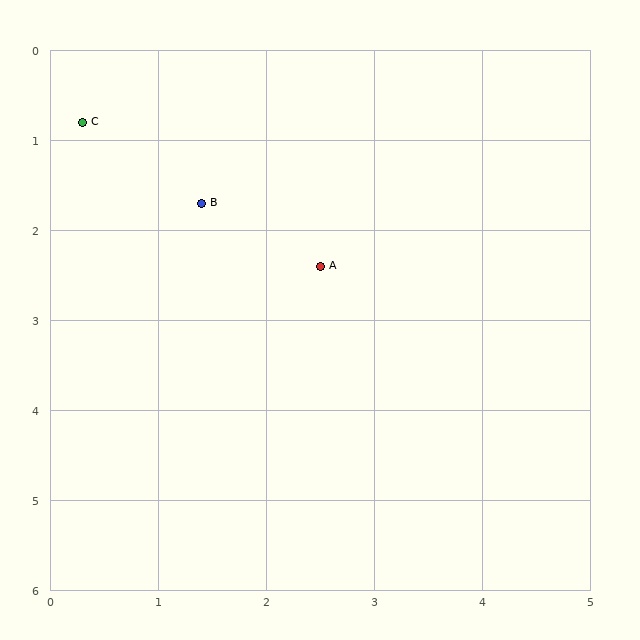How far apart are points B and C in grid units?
Points B and C are about 1.4 grid units apart.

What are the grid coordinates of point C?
Point C is at approximately (0.3, 0.8).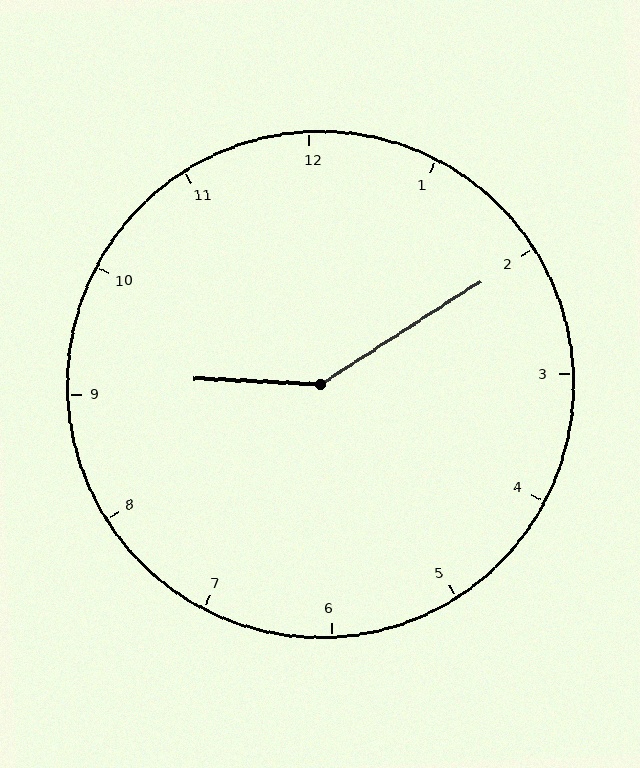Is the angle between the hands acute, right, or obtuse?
It is obtuse.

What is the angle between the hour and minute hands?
Approximately 145 degrees.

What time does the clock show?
9:10.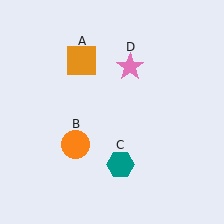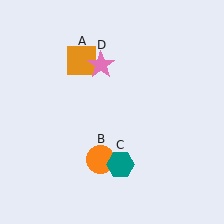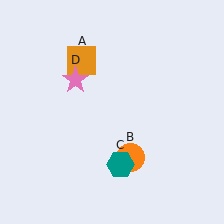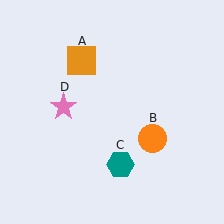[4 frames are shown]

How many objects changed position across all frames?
2 objects changed position: orange circle (object B), pink star (object D).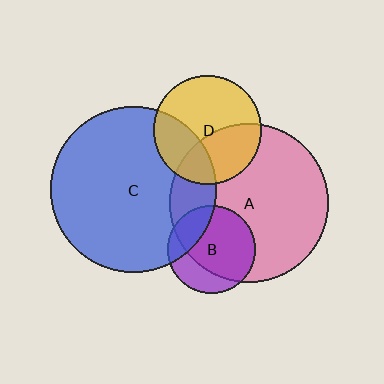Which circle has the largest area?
Circle C (blue).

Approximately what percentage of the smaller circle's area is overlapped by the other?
Approximately 20%.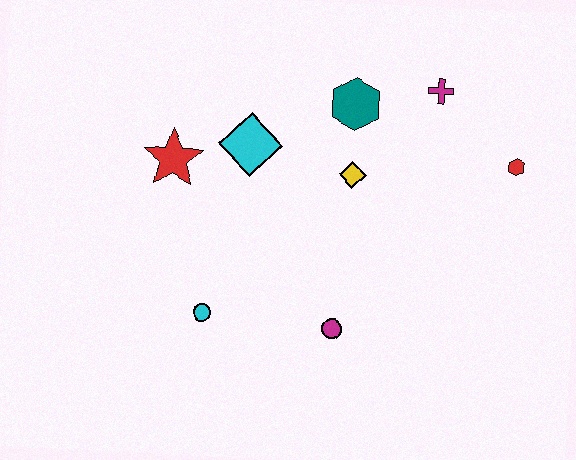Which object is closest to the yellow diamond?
The teal hexagon is closest to the yellow diamond.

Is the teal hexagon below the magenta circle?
No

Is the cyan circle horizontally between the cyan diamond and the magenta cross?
No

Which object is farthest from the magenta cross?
The cyan circle is farthest from the magenta cross.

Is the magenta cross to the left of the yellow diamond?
No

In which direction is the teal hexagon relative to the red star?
The teal hexagon is to the right of the red star.